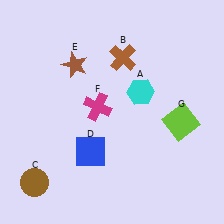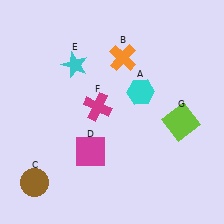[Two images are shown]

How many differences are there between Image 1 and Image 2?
There are 3 differences between the two images.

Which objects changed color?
B changed from brown to orange. D changed from blue to magenta. E changed from brown to cyan.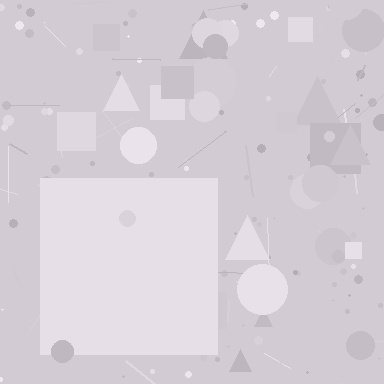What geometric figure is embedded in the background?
A square is embedded in the background.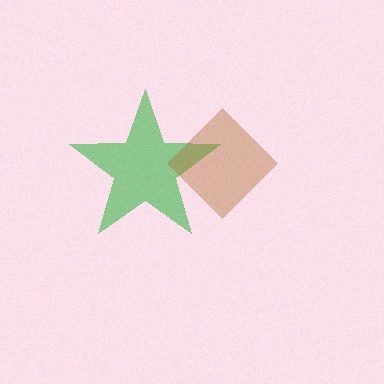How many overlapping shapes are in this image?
There are 2 overlapping shapes in the image.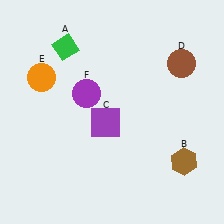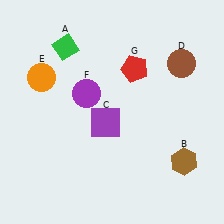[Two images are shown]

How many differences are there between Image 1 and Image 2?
There is 1 difference between the two images.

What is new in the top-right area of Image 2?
A red pentagon (G) was added in the top-right area of Image 2.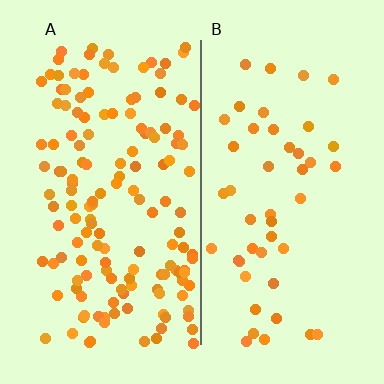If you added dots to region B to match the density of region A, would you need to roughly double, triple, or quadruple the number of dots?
Approximately triple.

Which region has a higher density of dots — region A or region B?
A (the left).